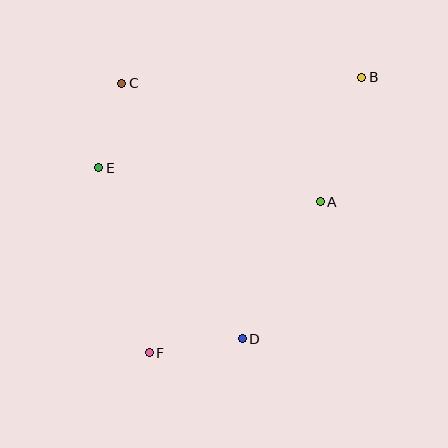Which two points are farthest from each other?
Points B and F are farthest from each other.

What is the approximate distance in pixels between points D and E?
The distance between D and E is approximately 224 pixels.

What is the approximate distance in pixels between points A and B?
The distance between A and B is approximately 131 pixels.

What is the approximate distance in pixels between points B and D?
The distance between B and D is approximately 287 pixels.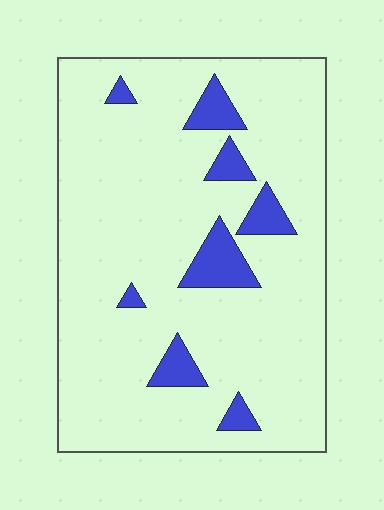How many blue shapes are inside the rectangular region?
8.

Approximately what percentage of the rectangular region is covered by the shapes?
Approximately 10%.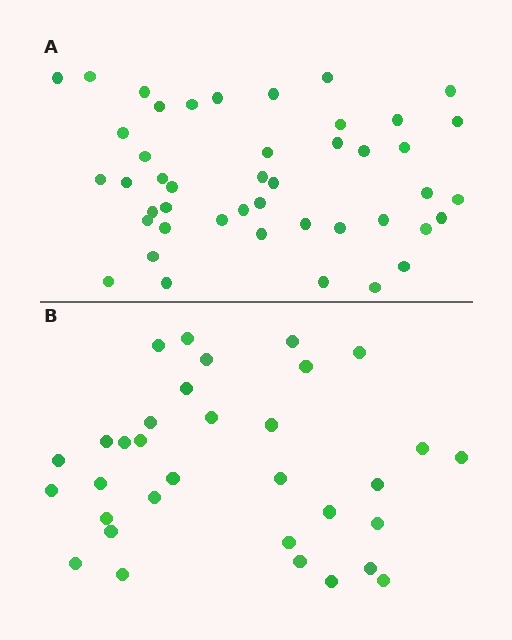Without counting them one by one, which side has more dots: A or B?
Region A (the top region) has more dots.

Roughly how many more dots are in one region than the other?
Region A has roughly 12 or so more dots than region B.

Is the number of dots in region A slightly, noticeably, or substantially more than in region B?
Region A has noticeably more, but not dramatically so. The ratio is roughly 1.4 to 1.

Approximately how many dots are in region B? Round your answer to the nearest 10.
About 30 dots. (The exact count is 33, which rounds to 30.)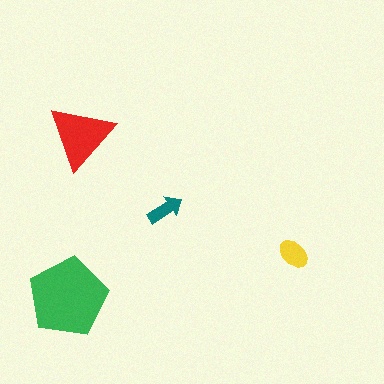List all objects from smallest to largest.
The teal arrow, the yellow ellipse, the red triangle, the green pentagon.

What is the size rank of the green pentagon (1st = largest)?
1st.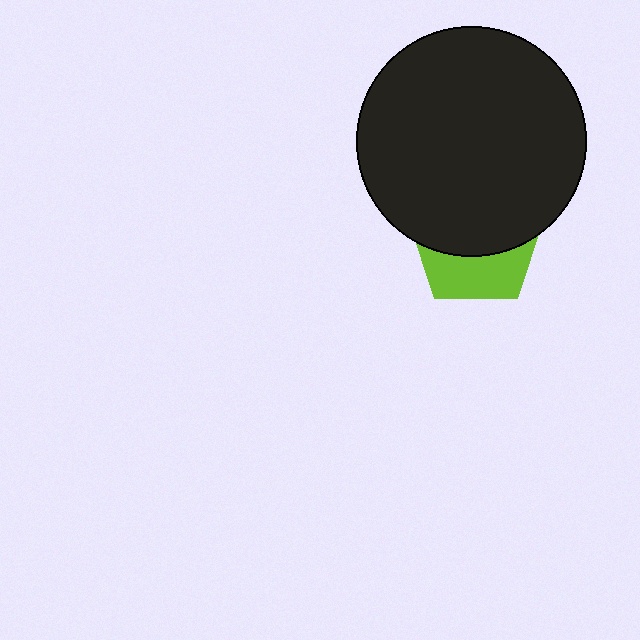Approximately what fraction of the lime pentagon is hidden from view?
Roughly 61% of the lime pentagon is hidden behind the black circle.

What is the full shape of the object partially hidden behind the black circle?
The partially hidden object is a lime pentagon.